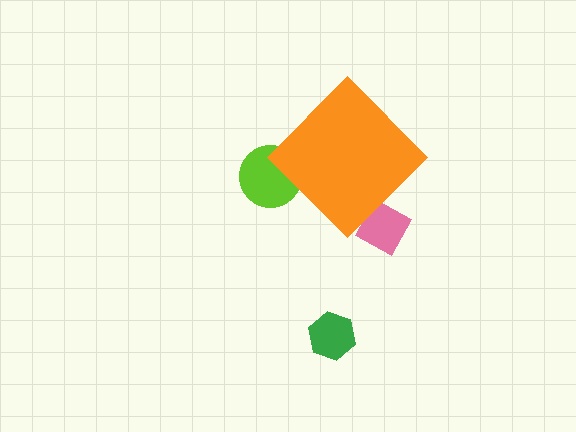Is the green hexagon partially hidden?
No, the green hexagon is fully visible.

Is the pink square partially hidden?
Yes, the pink square is partially hidden behind the orange diamond.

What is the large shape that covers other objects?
An orange diamond.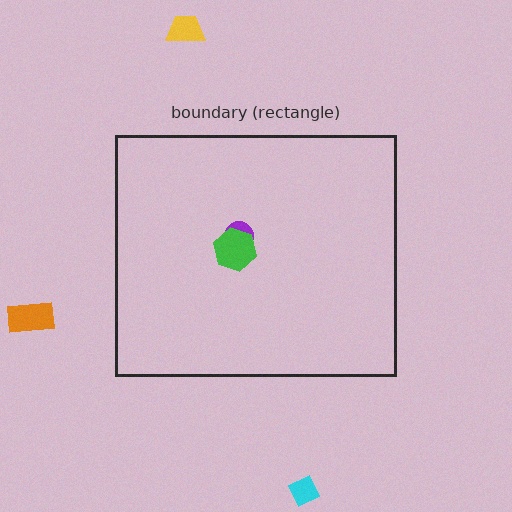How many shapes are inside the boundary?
2 inside, 3 outside.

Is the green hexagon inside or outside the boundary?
Inside.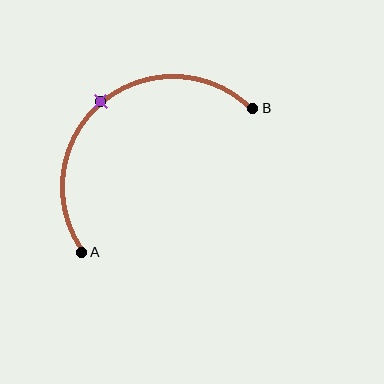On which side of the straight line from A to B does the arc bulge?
The arc bulges above and to the left of the straight line connecting A and B.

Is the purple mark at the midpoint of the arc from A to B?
Yes. The purple mark lies on the arc at equal arc-length from both A and B — it is the arc midpoint.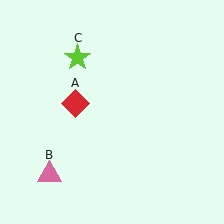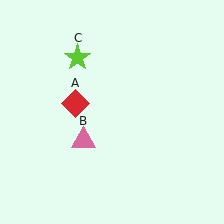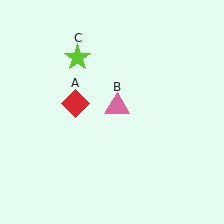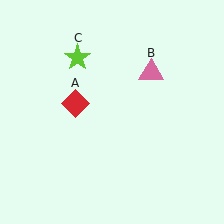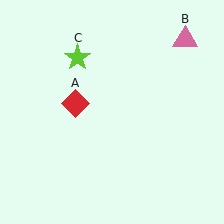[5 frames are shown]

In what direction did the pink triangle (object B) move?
The pink triangle (object B) moved up and to the right.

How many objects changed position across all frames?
1 object changed position: pink triangle (object B).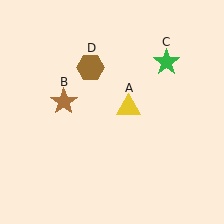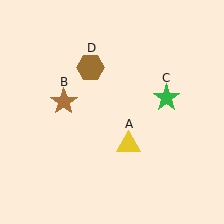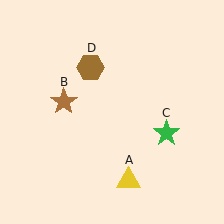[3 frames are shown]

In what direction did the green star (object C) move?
The green star (object C) moved down.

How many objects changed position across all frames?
2 objects changed position: yellow triangle (object A), green star (object C).